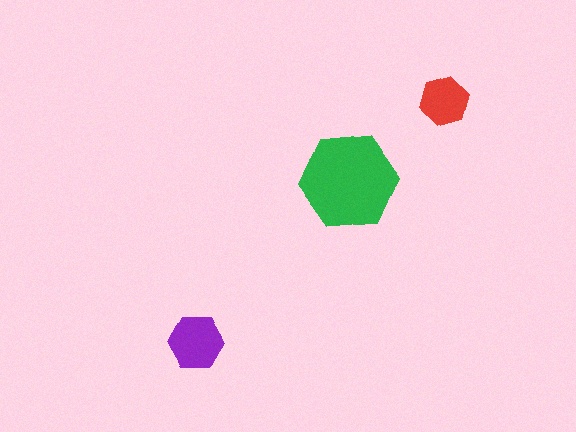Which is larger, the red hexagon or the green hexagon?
The green one.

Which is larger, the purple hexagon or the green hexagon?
The green one.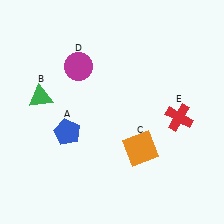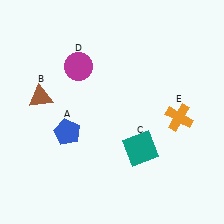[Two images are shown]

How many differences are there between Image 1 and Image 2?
There are 3 differences between the two images.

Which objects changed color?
B changed from green to brown. C changed from orange to teal. E changed from red to orange.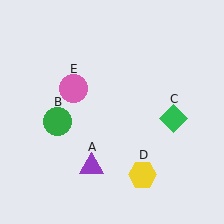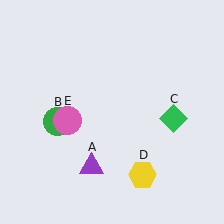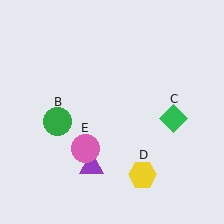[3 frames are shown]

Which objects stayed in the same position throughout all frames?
Purple triangle (object A) and green circle (object B) and green diamond (object C) and yellow hexagon (object D) remained stationary.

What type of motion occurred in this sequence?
The pink circle (object E) rotated counterclockwise around the center of the scene.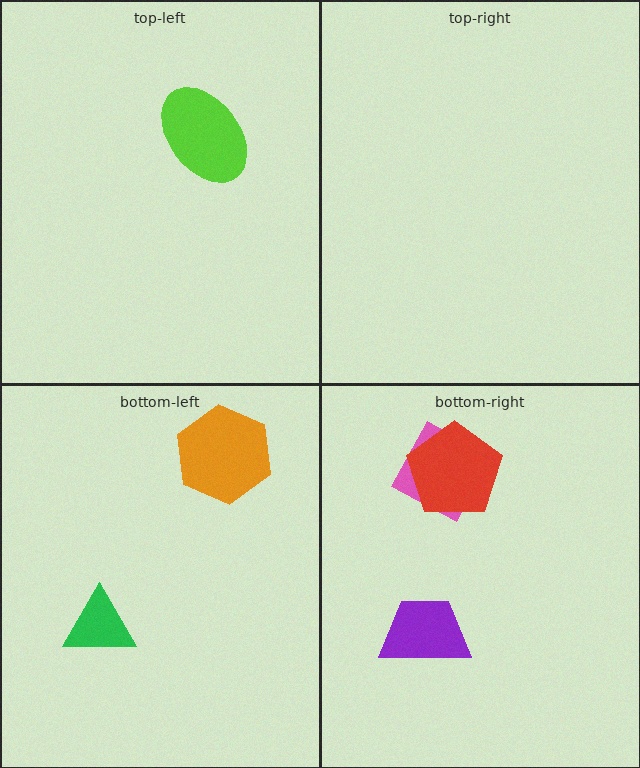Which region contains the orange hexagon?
The bottom-left region.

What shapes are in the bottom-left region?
The green triangle, the orange hexagon.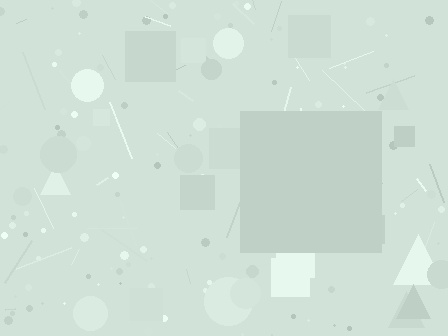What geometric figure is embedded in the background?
A square is embedded in the background.